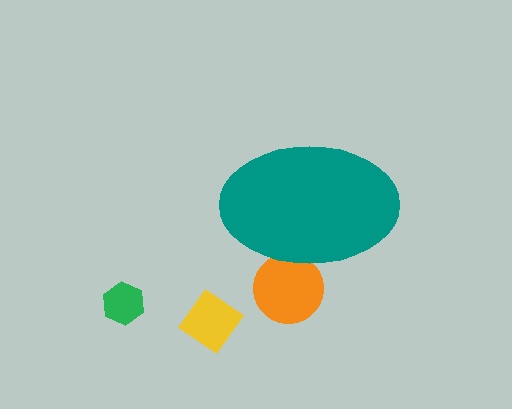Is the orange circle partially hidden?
Yes, the orange circle is partially hidden behind the teal ellipse.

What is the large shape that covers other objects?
A teal ellipse.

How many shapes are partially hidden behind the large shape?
1 shape is partially hidden.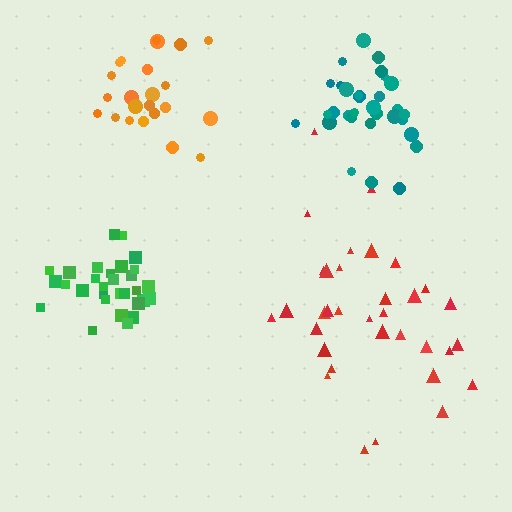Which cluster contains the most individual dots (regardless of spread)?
Red (34).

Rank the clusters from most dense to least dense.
green, teal, orange, red.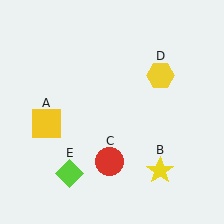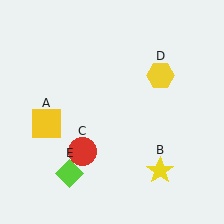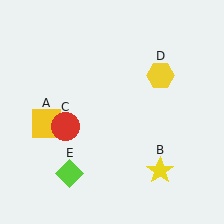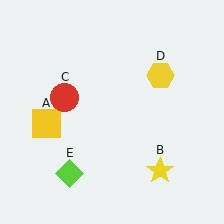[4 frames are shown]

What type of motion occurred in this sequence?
The red circle (object C) rotated clockwise around the center of the scene.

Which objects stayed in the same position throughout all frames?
Yellow square (object A) and yellow star (object B) and yellow hexagon (object D) and lime diamond (object E) remained stationary.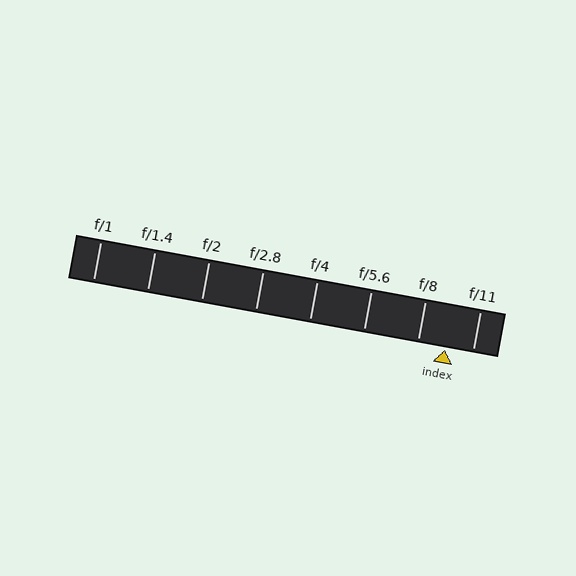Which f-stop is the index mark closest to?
The index mark is closest to f/8.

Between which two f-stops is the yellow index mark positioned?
The index mark is between f/8 and f/11.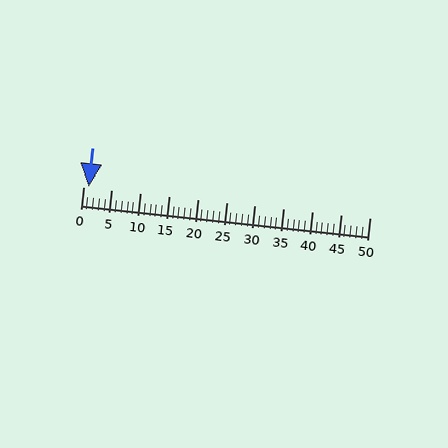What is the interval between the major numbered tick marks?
The major tick marks are spaced 5 units apart.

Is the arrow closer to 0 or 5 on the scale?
The arrow is closer to 0.